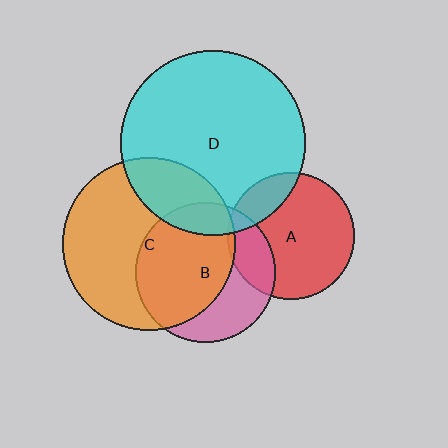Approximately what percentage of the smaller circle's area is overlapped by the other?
Approximately 20%.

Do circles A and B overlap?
Yes.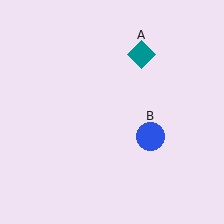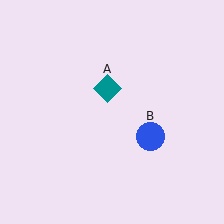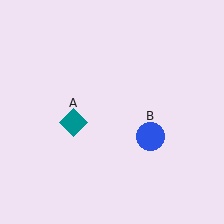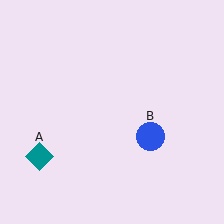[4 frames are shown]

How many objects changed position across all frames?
1 object changed position: teal diamond (object A).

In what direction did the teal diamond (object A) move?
The teal diamond (object A) moved down and to the left.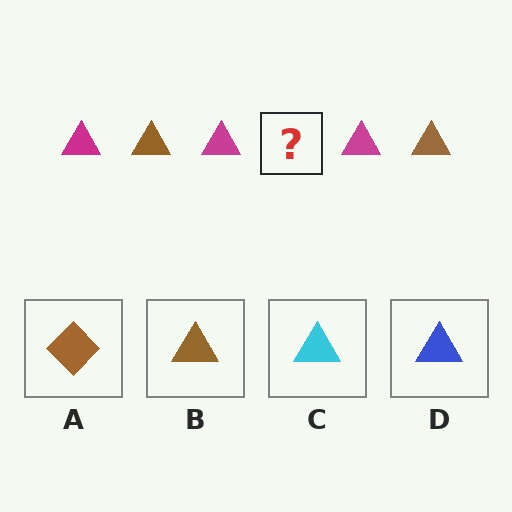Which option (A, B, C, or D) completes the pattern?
B.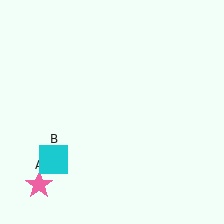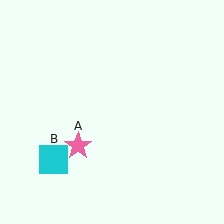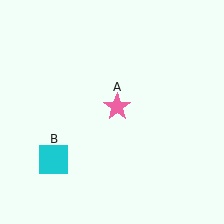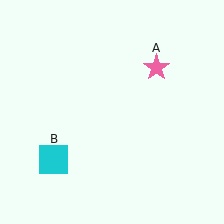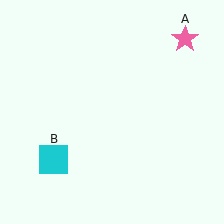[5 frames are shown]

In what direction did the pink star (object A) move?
The pink star (object A) moved up and to the right.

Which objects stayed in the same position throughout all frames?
Cyan square (object B) remained stationary.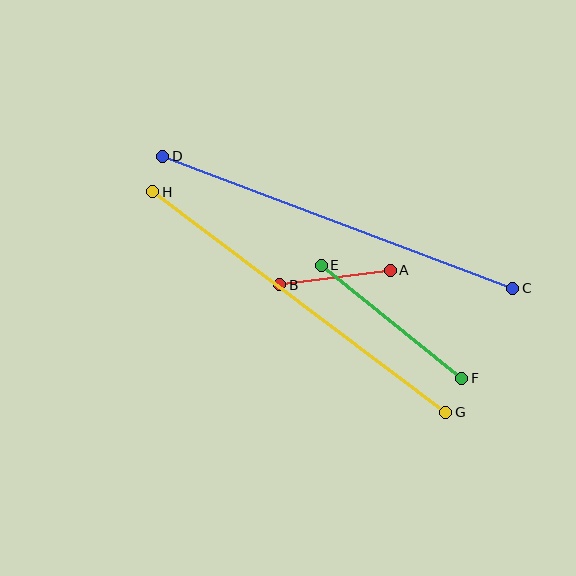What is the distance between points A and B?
The distance is approximately 111 pixels.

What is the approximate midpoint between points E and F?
The midpoint is at approximately (392, 322) pixels.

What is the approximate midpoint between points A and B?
The midpoint is at approximately (335, 278) pixels.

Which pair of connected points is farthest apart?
Points C and D are farthest apart.